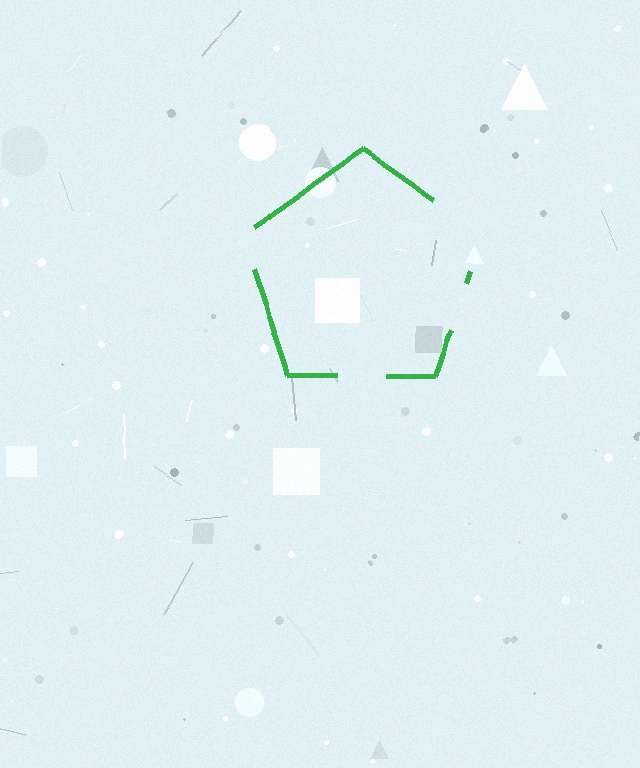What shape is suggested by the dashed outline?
The dashed outline suggests a pentagon.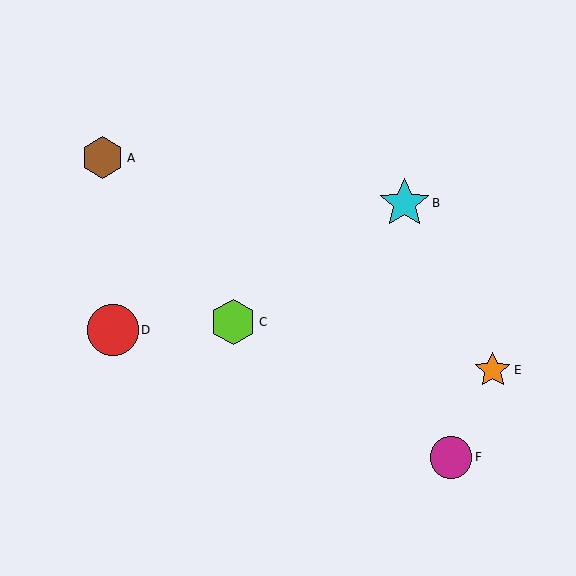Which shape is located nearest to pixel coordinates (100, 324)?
The red circle (labeled D) at (113, 330) is nearest to that location.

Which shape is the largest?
The red circle (labeled D) is the largest.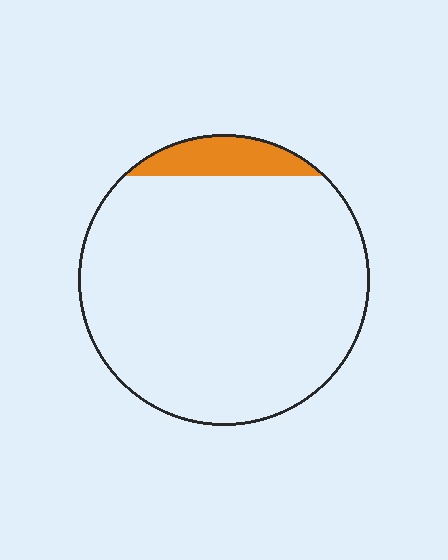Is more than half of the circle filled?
No.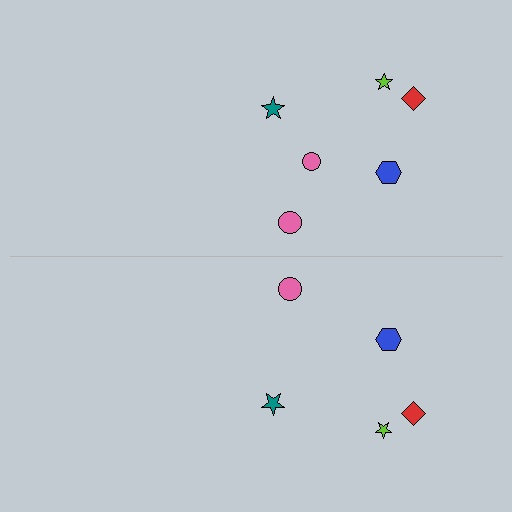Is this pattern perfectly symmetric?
No, the pattern is not perfectly symmetric. A pink circle is missing from the bottom side.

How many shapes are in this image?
There are 11 shapes in this image.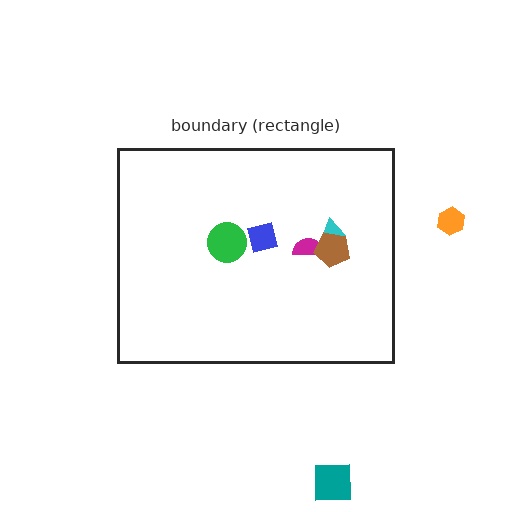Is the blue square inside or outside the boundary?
Inside.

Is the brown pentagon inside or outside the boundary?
Inside.